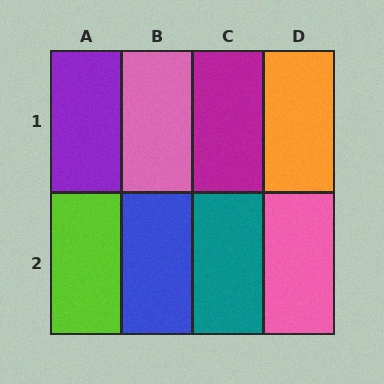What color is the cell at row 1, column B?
Pink.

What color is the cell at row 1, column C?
Magenta.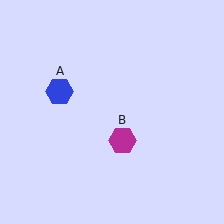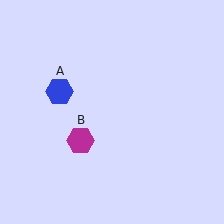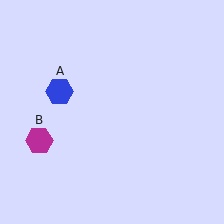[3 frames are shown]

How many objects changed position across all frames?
1 object changed position: magenta hexagon (object B).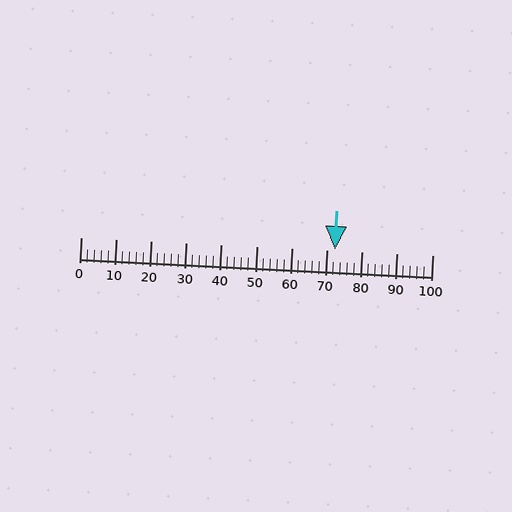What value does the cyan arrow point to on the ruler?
The cyan arrow points to approximately 72.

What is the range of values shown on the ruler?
The ruler shows values from 0 to 100.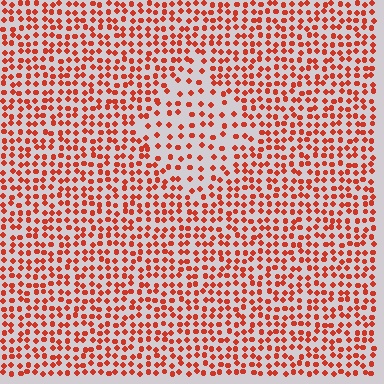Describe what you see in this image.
The image contains small red elements arranged at two different densities. A diamond-shaped region is visible where the elements are less densely packed than the surrounding area.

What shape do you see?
I see a diamond.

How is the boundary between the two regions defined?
The boundary is defined by a change in element density (approximately 1.8x ratio). All elements are the same color, size, and shape.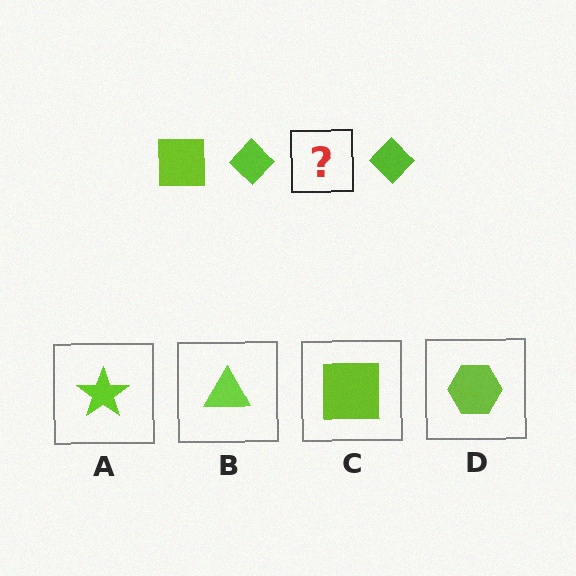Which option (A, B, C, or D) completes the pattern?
C.